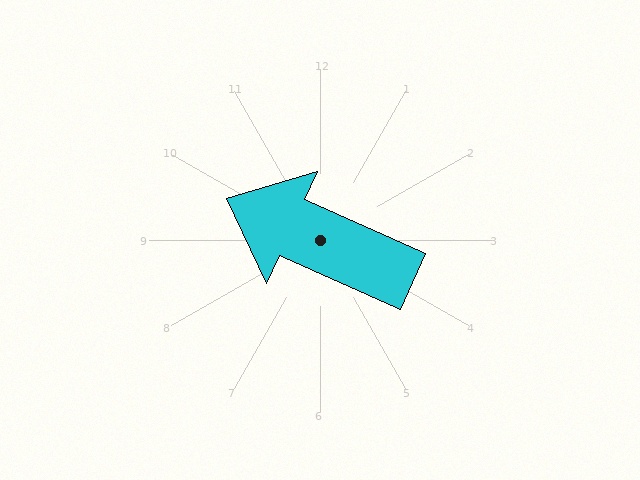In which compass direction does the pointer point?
Northwest.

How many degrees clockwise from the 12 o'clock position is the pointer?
Approximately 294 degrees.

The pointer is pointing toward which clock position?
Roughly 10 o'clock.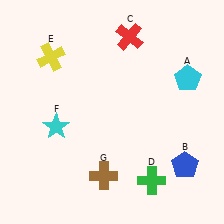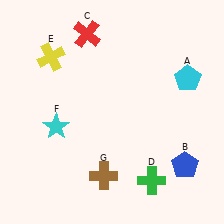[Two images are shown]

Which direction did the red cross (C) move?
The red cross (C) moved left.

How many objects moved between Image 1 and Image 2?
1 object moved between the two images.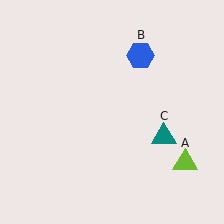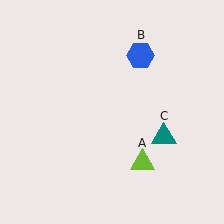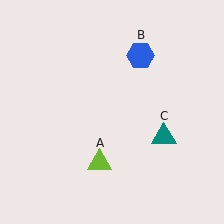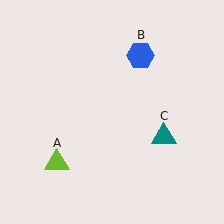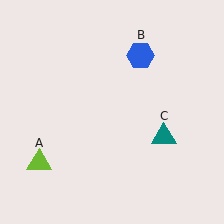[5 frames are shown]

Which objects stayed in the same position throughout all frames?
Blue hexagon (object B) and teal triangle (object C) remained stationary.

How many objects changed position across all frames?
1 object changed position: lime triangle (object A).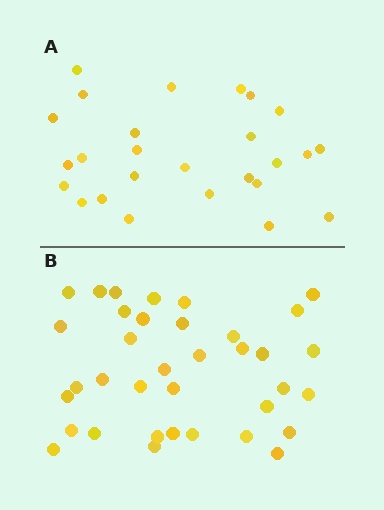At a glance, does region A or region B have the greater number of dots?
Region B (the bottom region) has more dots.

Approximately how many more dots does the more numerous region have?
Region B has roughly 10 or so more dots than region A.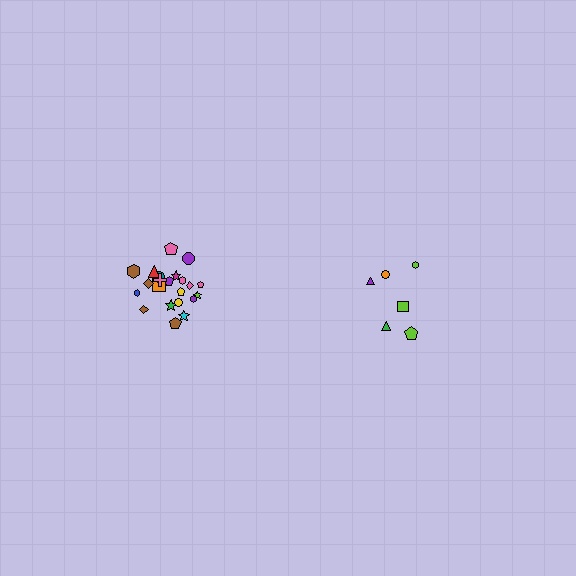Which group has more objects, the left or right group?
The left group.